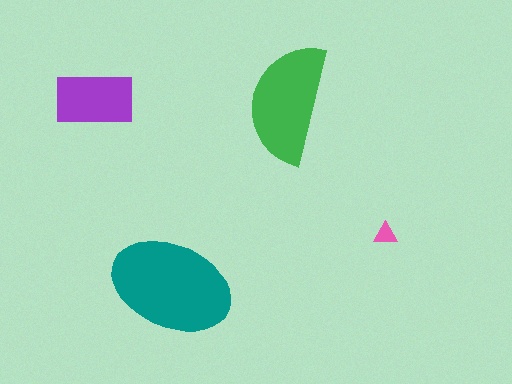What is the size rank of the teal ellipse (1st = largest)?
1st.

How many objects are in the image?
There are 4 objects in the image.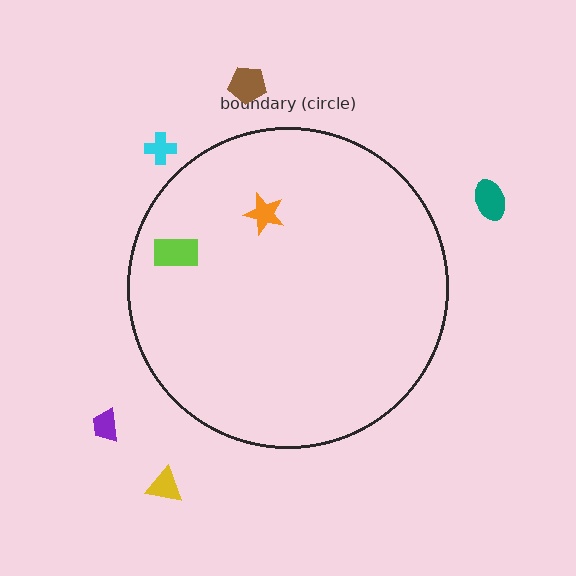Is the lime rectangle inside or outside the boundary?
Inside.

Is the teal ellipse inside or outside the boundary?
Outside.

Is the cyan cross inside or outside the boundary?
Outside.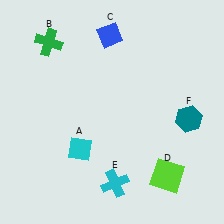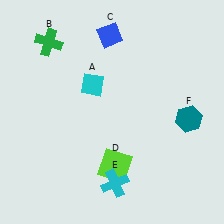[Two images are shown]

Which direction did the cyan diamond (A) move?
The cyan diamond (A) moved up.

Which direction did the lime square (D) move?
The lime square (D) moved left.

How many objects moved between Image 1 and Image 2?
2 objects moved between the two images.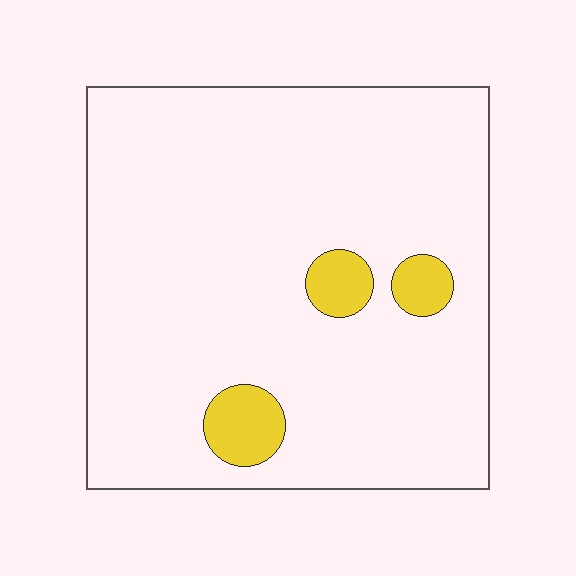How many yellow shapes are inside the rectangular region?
3.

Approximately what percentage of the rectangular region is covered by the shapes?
Approximately 5%.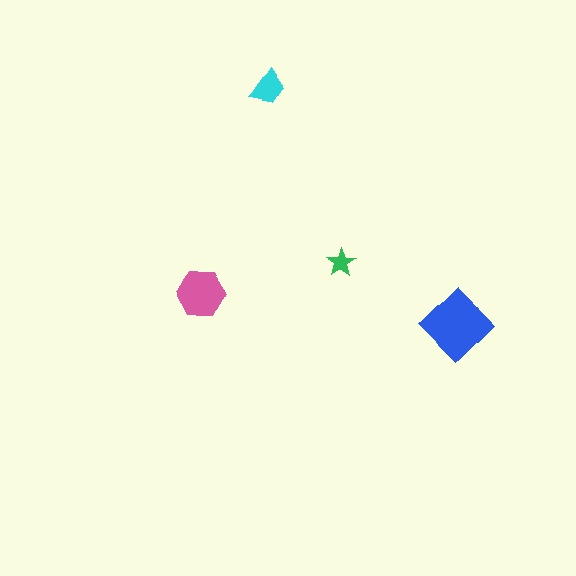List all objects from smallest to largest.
The green star, the cyan trapezoid, the pink hexagon, the blue diamond.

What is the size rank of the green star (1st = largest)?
4th.